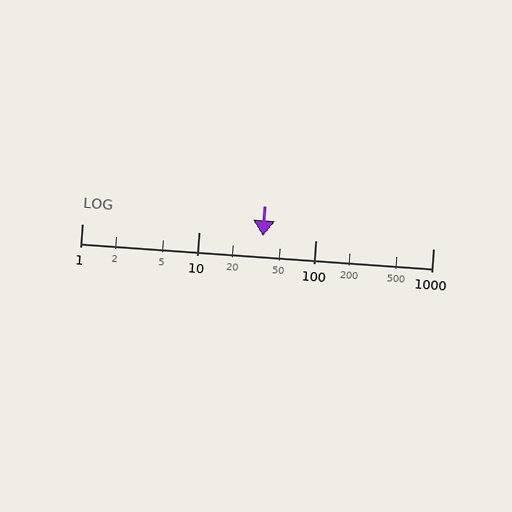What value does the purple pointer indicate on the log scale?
The pointer indicates approximately 35.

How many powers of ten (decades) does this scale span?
The scale spans 3 decades, from 1 to 1000.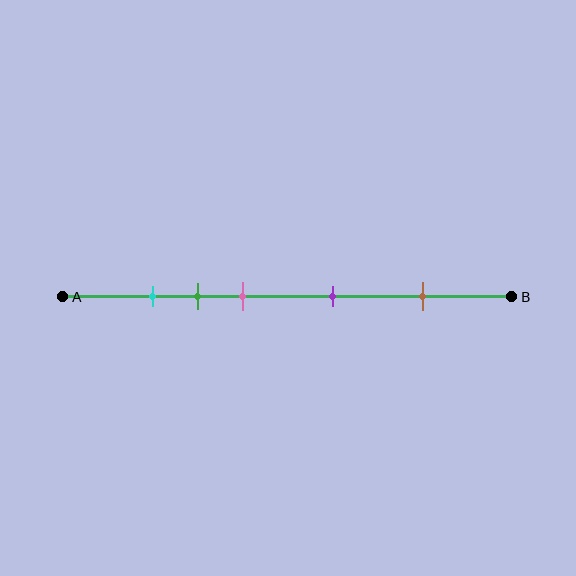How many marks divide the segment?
There are 5 marks dividing the segment.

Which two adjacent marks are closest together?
The cyan and green marks are the closest adjacent pair.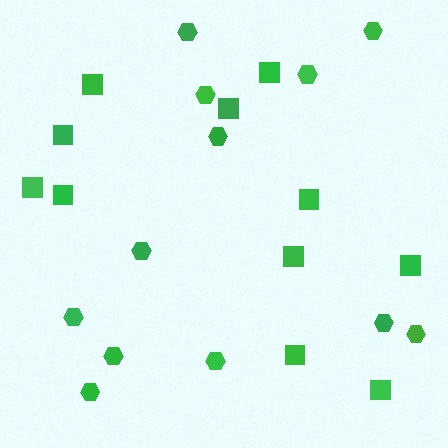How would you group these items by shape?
There are 2 groups: one group of squares (11) and one group of hexagons (12).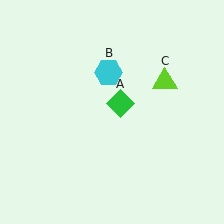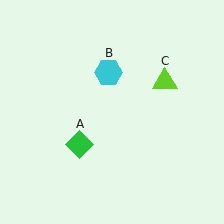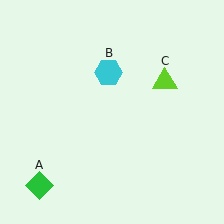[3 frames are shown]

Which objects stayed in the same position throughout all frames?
Cyan hexagon (object B) and lime triangle (object C) remained stationary.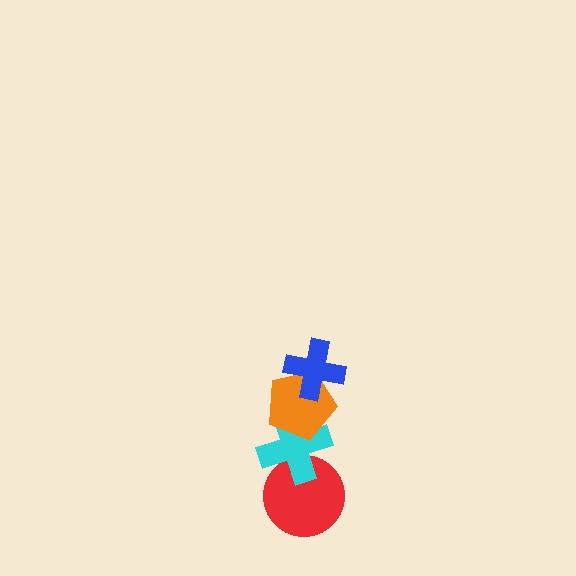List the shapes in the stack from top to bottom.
From top to bottom: the blue cross, the orange pentagon, the cyan cross, the red circle.